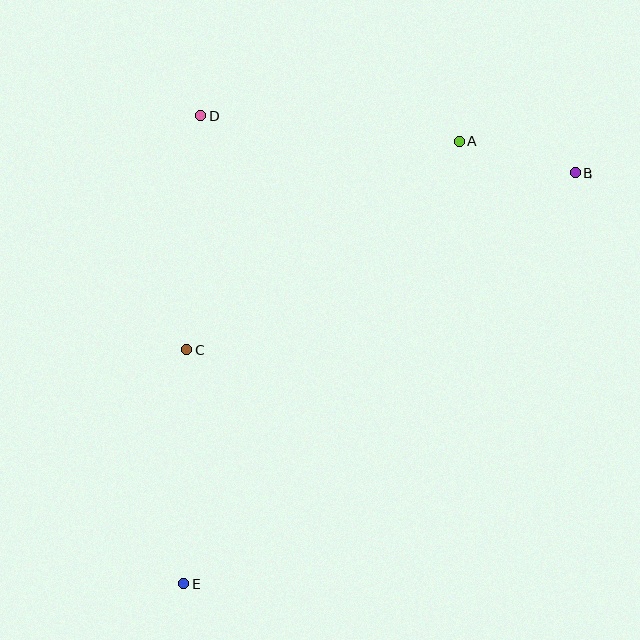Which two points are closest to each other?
Points A and B are closest to each other.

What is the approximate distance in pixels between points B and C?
The distance between B and C is approximately 427 pixels.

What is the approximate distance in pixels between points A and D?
The distance between A and D is approximately 260 pixels.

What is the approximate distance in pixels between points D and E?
The distance between D and E is approximately 468 pixels.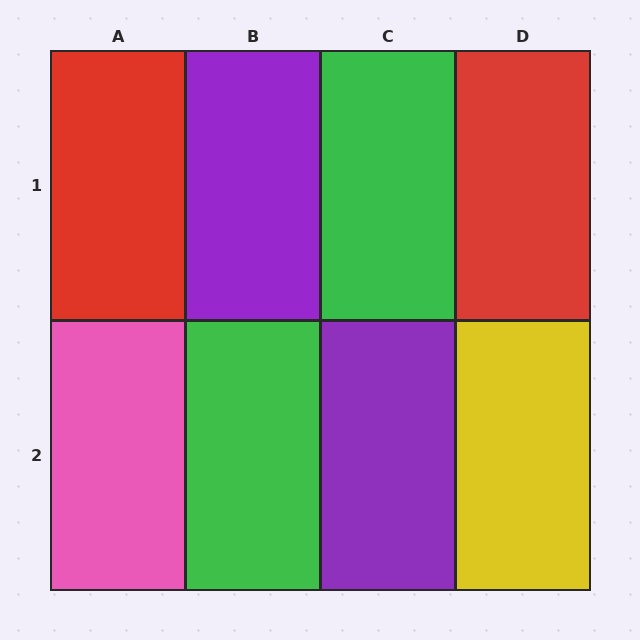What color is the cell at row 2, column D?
Yellow.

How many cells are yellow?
1 cell is yellow.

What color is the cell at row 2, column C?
Purple.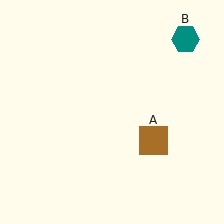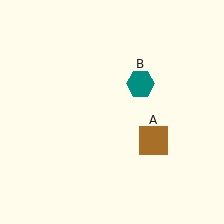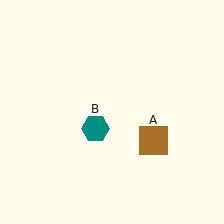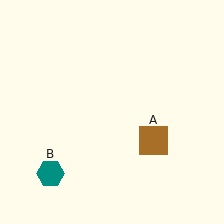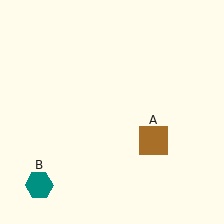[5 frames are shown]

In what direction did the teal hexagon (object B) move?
The teal hexagon (object B) moved down and to the left.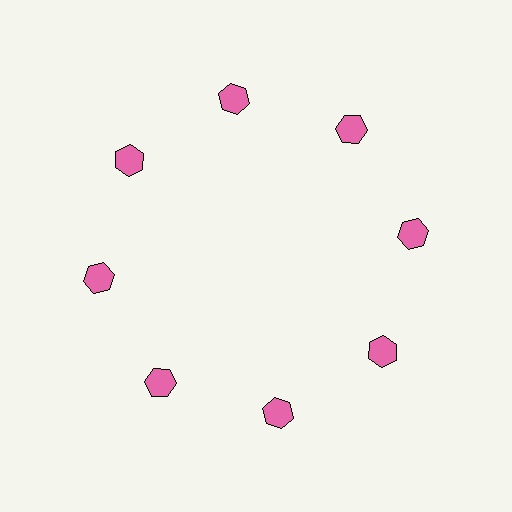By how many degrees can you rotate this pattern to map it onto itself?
The pattern maps onto itself every 45 degrees of rotation.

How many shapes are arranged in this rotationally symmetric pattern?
There are 8 shapes, arranged in 8 groups of 1.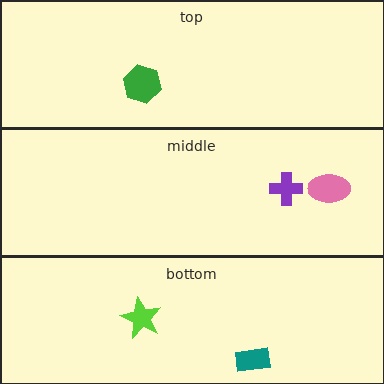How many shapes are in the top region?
1.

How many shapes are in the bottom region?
2.